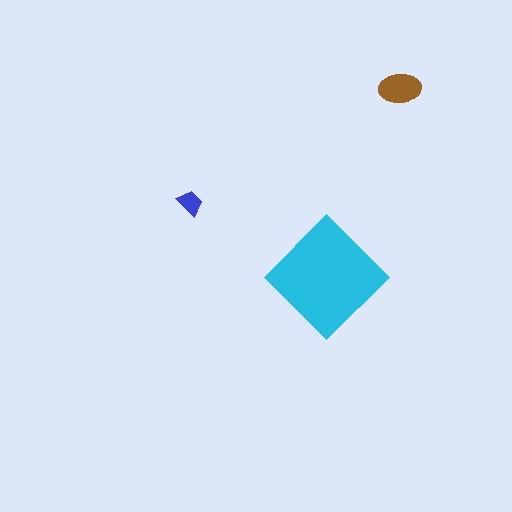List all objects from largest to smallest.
The cyan diamond, the brown ellipse, the blue trapezoid.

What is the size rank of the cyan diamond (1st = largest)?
1st.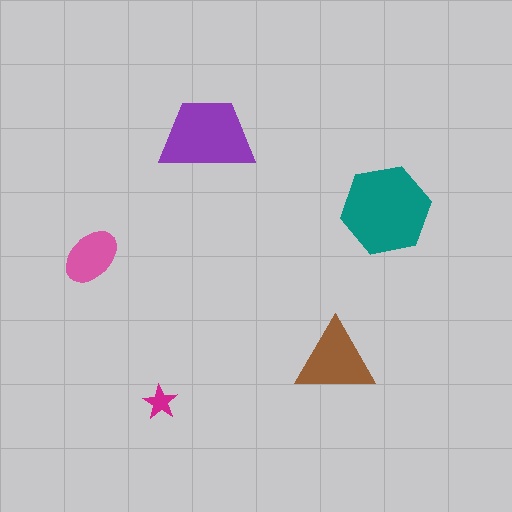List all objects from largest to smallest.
The teal hexagon, the purple trapezoid, the brown triangle, the pink ellipse, the magenta star.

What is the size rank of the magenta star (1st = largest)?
5th.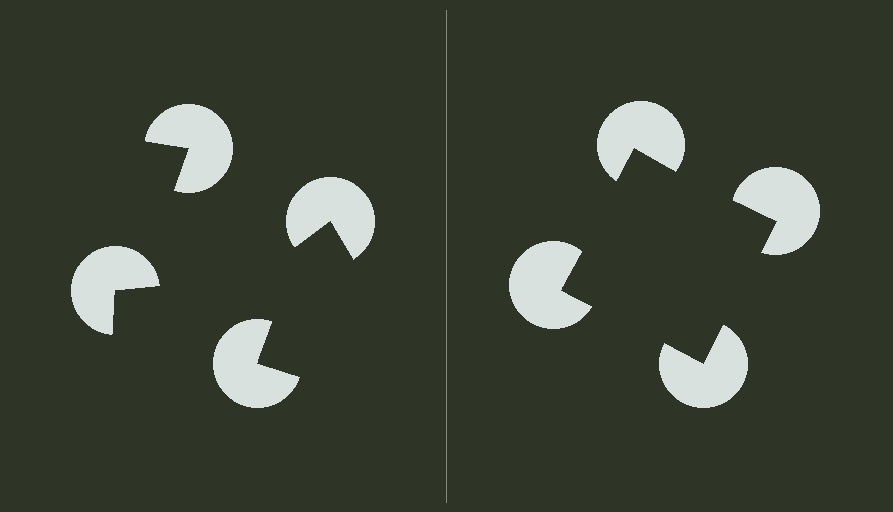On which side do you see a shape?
An illusory square appears on the right side. On the left side the wedge cuts are rotated, so no coherent shape forms.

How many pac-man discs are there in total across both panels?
8 — 4 on each side.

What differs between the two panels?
The pac-man discs are positioned identically on both sides; only the wedge orientations differ. On the right they align to a square; on the left they are misaligned.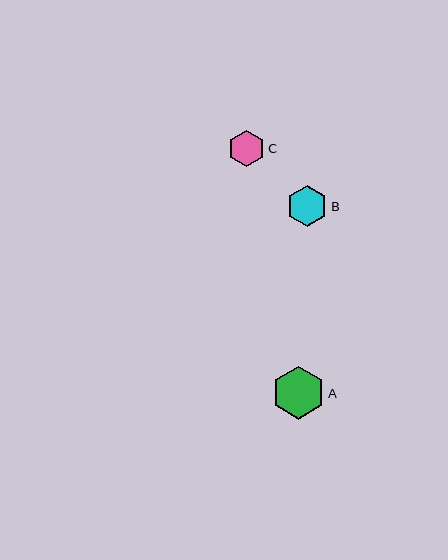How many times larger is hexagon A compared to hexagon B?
Hexagon A is approximately 1.3 times the size of hexagon B.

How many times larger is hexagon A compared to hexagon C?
Hexagon A is approximately 1.4 times the size of hexagon C.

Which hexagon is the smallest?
Hexagon C is the smallest with a size of approximately 37 pixels.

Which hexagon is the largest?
Hexagon A is the largest with a size of approximately 53 pixels.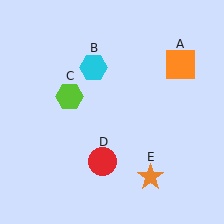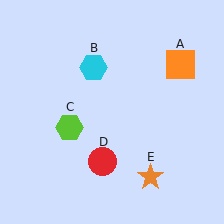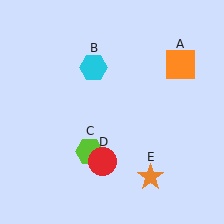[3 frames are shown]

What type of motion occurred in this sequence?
The lime hexagon (object C) rotated counterclockwise around the center of the scene.